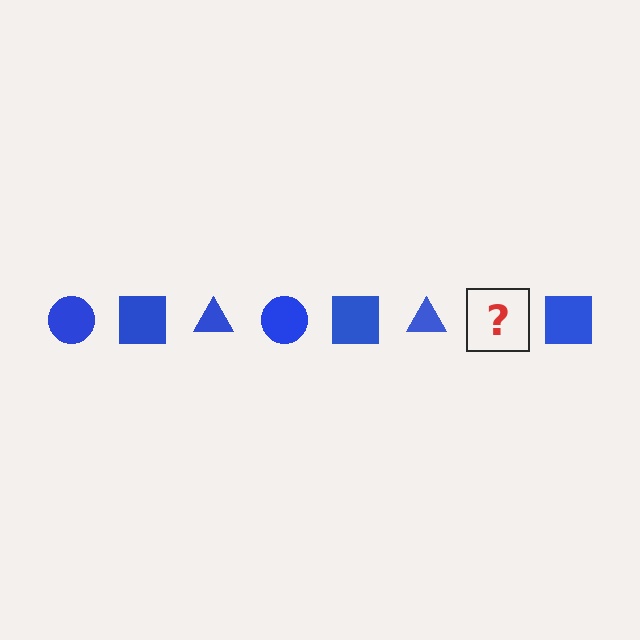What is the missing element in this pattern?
The missing element is a blue circle.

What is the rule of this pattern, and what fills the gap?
The rule is that the pattern cycles through circle, square, triangle shapes in blue. The gap should be filled with a blue circle.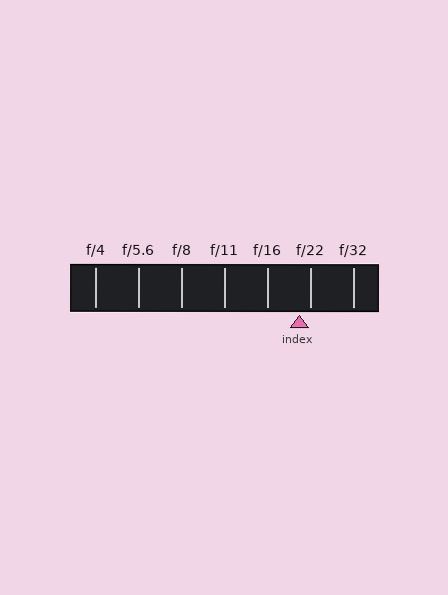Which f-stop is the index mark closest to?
The index mark is closest to f/22.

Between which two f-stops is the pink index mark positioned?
The index mark is between f/16 and f/22.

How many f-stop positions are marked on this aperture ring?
There are 7 f-stop positions marked.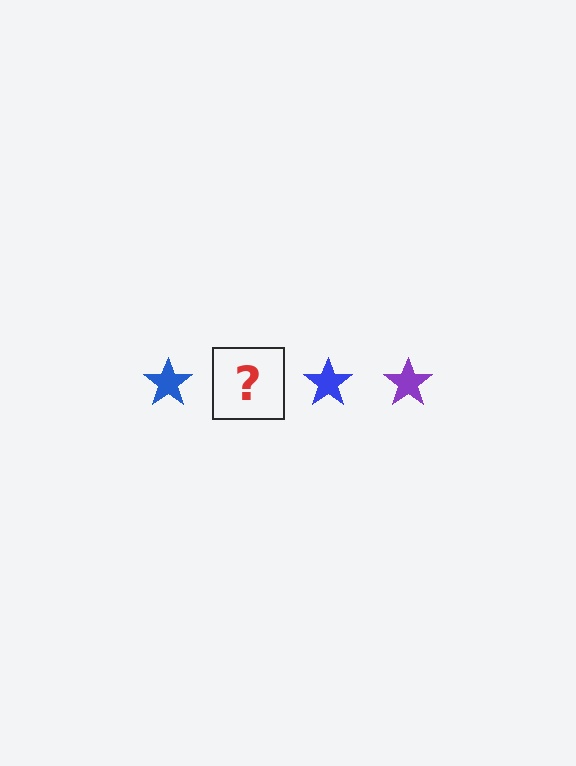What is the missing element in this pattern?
The missing element is a purple star.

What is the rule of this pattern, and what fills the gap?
The rule is that the pattern cycles through blue, purple stars. The gap should be filled with a purple star.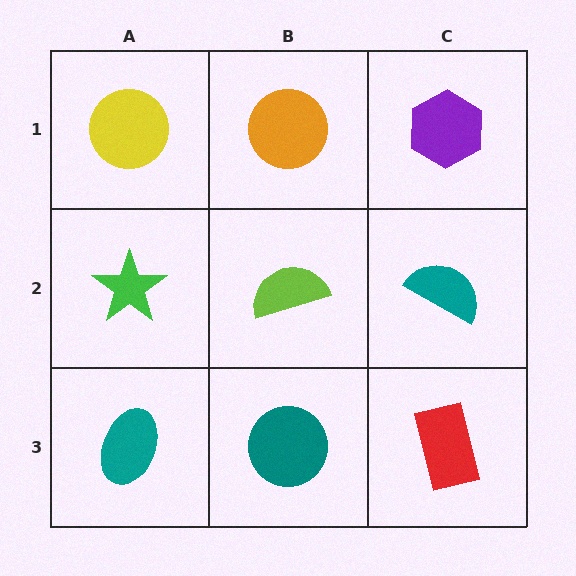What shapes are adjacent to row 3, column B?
A lime semicircle (row 2, column B), a teal ellipse (row 3, column A), a red rectangle (row 3, column C).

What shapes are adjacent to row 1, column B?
A lime semicircle (row 2, column B), a yellow circle (row 1, column A), a purple hexagon (row 1, column C).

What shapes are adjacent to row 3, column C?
A teal semicircle (row 2, column C), a teal circle (row 3, column B).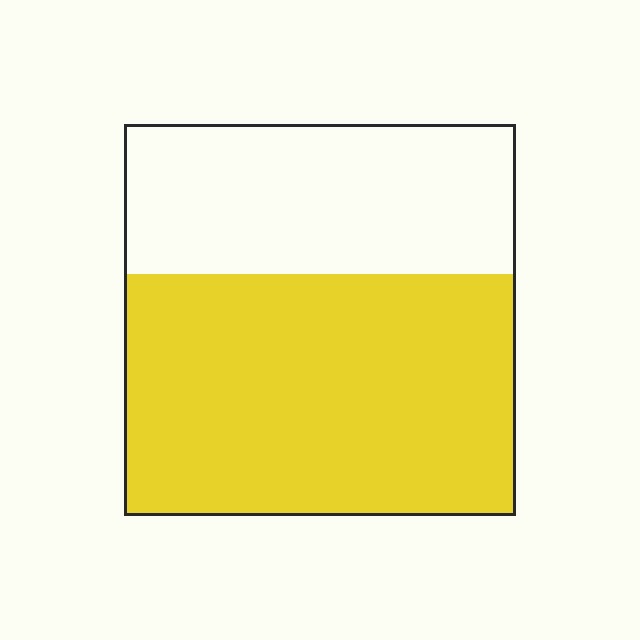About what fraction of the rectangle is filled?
About five eighths (5/8).